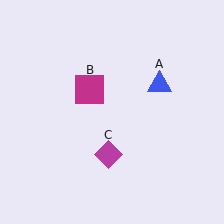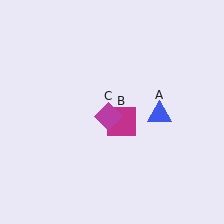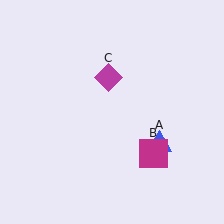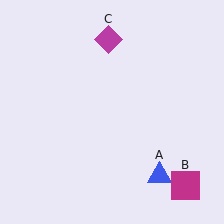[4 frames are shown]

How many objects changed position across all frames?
3 objects changed position: blue triangle (object A), magenta square (object B), magenta diamond (object C).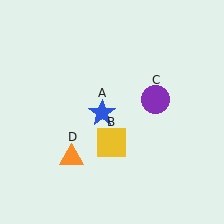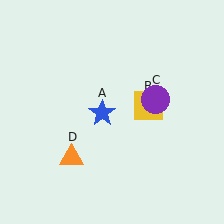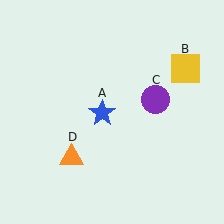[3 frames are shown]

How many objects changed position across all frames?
1 object changed position: yellow square (object B).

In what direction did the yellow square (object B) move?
The yellow square (object B) moved up and to the right.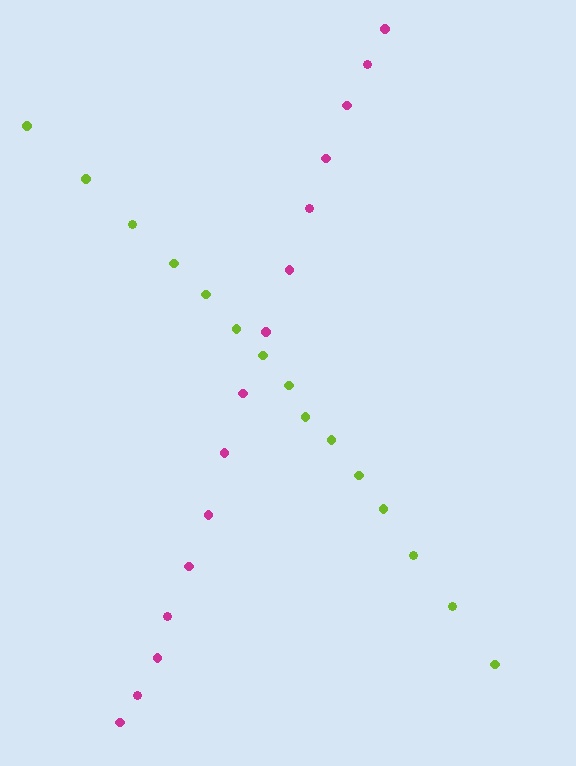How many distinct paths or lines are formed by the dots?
There are 2 distinct paths.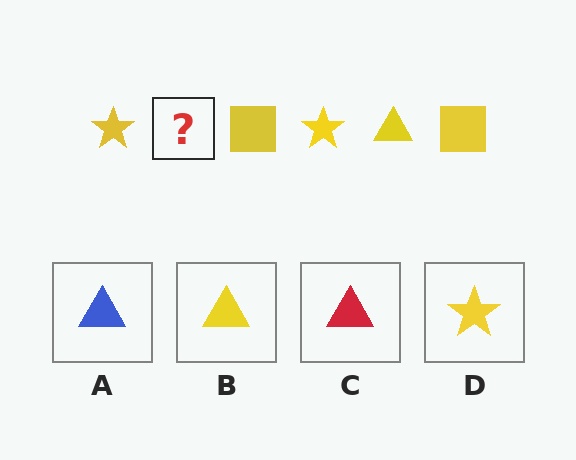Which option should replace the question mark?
Option B.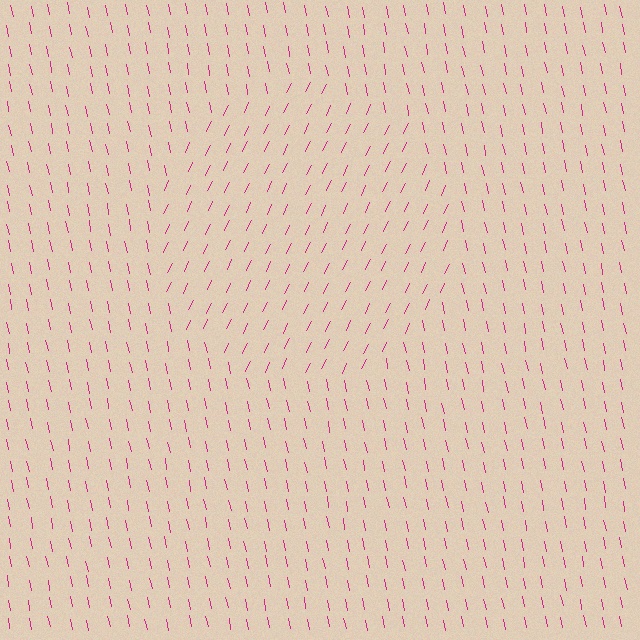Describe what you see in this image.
The image is filled with small magenta line segments. A circle region in the image has lines oriented differently from the surrounding lines, creating a visible texture boundary.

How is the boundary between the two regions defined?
The boundary is defined purely by a change in line orientation (approximately 37 degrees difference). All lines are the same color and thickness.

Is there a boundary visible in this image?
Yes, there is a texture boundary formed by a change in line orientation.